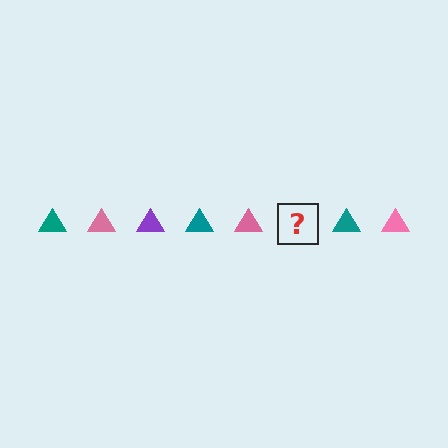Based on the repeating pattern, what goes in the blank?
The blank should be a purple triangle.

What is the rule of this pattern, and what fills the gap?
The rule is that the pattern cycles through teal, pink, purple triangles. The gap should be filled with a purple triangle.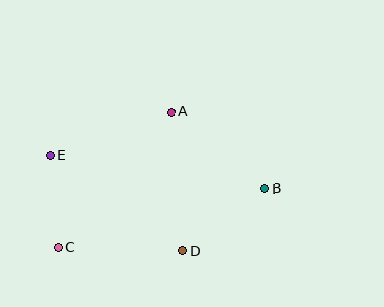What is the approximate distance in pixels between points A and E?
The distance between A and E is approximately 128 pixels.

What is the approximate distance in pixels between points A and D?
The distance between A and D is approximately 140 pixels.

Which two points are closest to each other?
Points C and E are closest to each other.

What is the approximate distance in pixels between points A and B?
The distance between A and B is approximately 121 pixels.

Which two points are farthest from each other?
Points B and E are farthest from each other.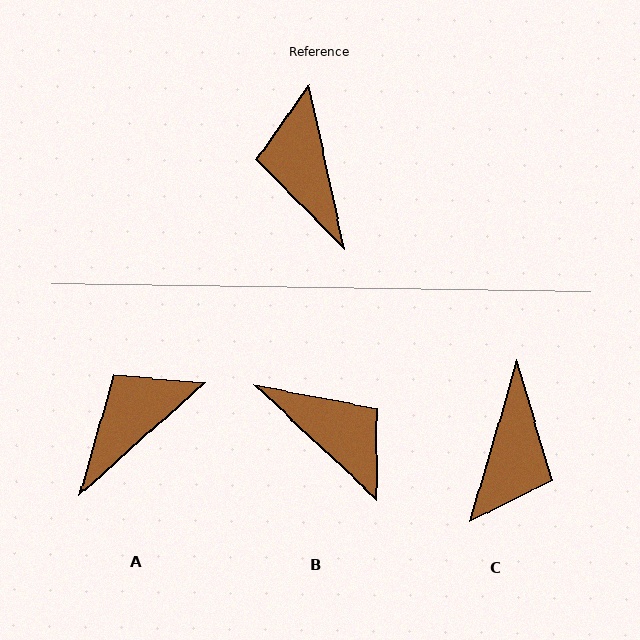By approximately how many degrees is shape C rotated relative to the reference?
Approximately 152 degrees counter-clockwise.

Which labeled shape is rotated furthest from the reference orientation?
C, about 152 degrees away.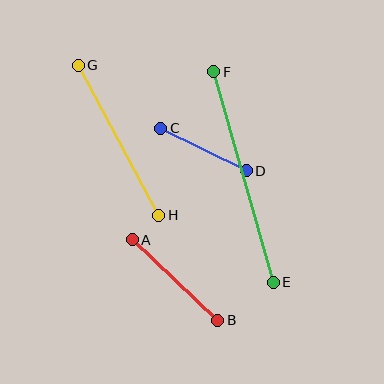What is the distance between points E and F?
The distance is approximately 219 pixels.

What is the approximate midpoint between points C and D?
The midpoint is at approximately (203, 149) pixels.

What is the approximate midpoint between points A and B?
The midpoint is at approximately (175, 280) pixels.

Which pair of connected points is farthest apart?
Points E and F are farthest apart.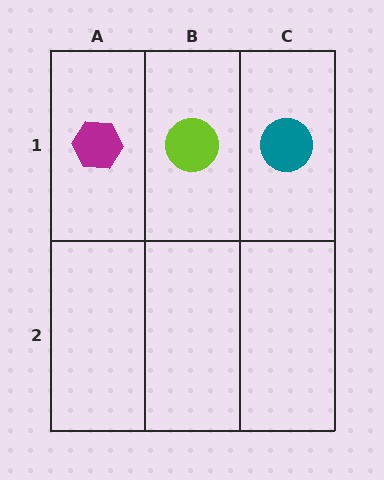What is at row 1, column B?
A lime circle.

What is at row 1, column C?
A teal circle.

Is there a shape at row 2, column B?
No, that cell is empty.